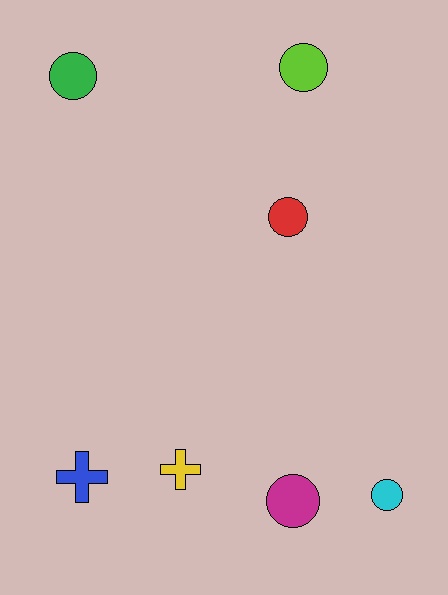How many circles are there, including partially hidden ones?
There are 5 circles.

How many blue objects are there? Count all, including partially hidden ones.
There is 1 blue object.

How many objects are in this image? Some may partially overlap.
There are 7 objects.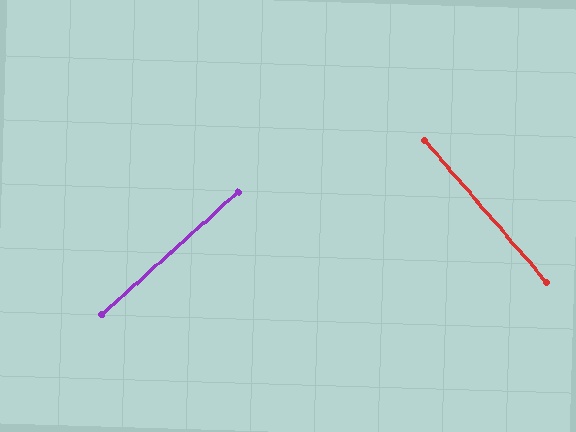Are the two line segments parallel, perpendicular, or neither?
Perpendicular — they meet at approximately 89°.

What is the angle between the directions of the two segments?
Approximately 89 degrees.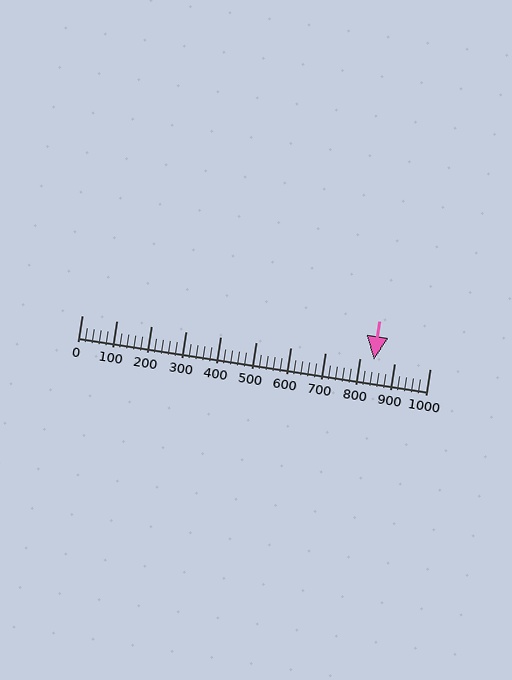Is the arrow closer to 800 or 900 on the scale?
The arrow is closer to 800.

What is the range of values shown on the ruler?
The ruler shows values from 0 to 1000.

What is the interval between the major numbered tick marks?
The major tick marks are spaced 100 units apart.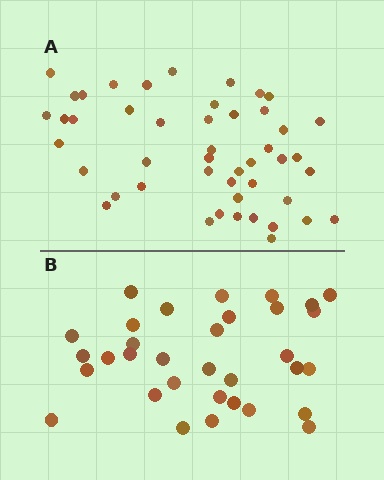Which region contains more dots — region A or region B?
Region A (the top region) has more dots.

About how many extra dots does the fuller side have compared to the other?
Region A has approximately 15 more dots than region B.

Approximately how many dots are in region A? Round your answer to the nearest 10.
About 50 dots. (The exact count is 47, which rounds to 50.)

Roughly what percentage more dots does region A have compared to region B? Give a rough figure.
About 40% more.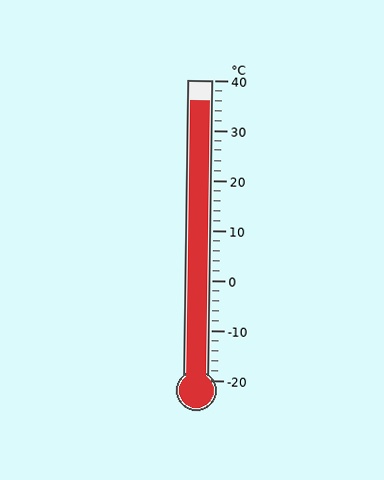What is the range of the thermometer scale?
The thermometer scale ranges from -20°C to 40°C.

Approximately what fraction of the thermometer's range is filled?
The thermometer is filled to approximately 95% of its range.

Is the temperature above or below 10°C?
The temperature is above 10°C.